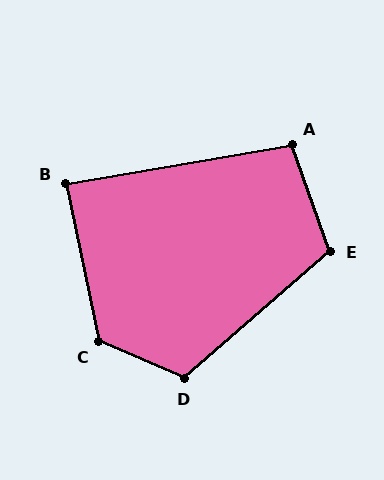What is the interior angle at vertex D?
Approximately 116 degrees (obtuse).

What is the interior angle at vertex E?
Approximately 112 degrees (obtuse).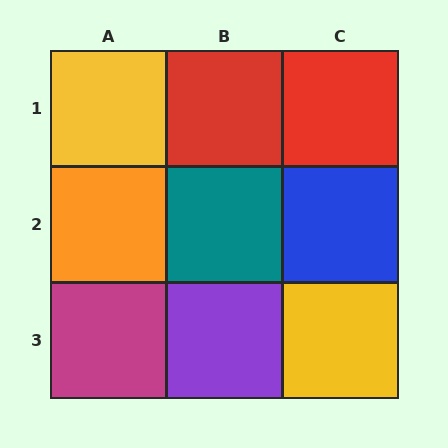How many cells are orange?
1 cell is orange.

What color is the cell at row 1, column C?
Red.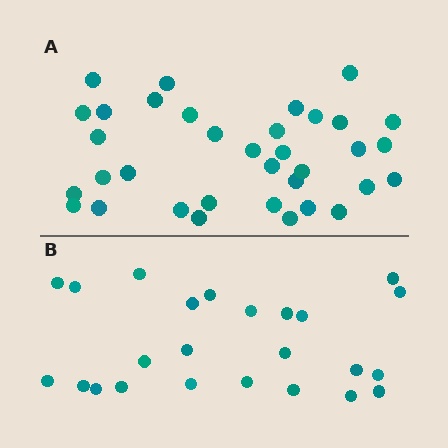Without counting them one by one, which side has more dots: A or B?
Region A (the top region) has more dots.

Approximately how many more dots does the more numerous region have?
Region A has roughly 12 or so more dots than region B.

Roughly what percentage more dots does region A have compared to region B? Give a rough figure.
About 45% more.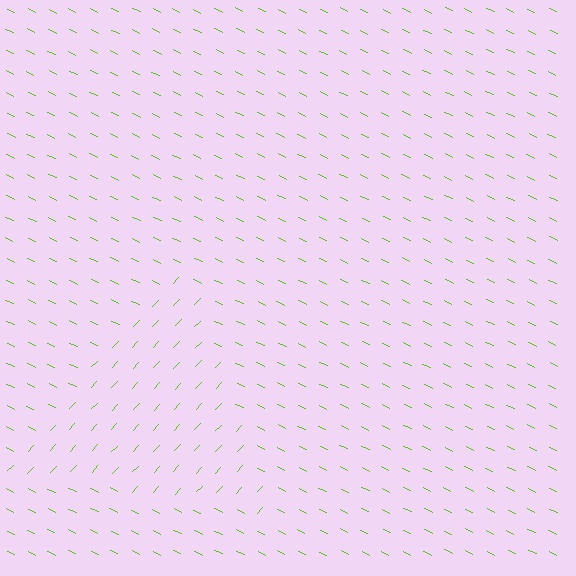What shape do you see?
I see a triangle.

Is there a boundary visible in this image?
Yes, there is a texture boundary formed by a change in line orientation.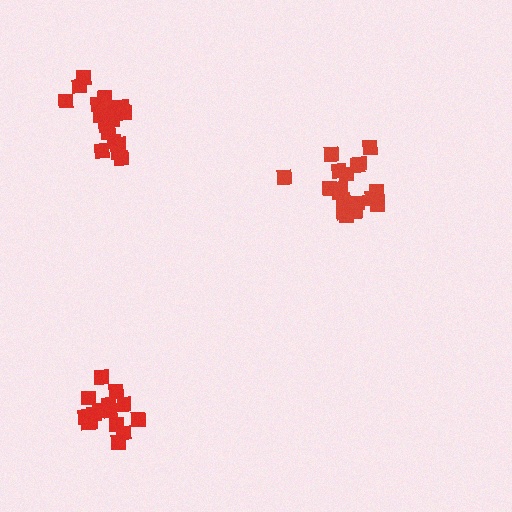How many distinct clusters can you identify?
There are 3 distinct clusters.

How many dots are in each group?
Group 1: 19 dots, Group 2: 18 dots, Group 3: 15 dots (52 total).